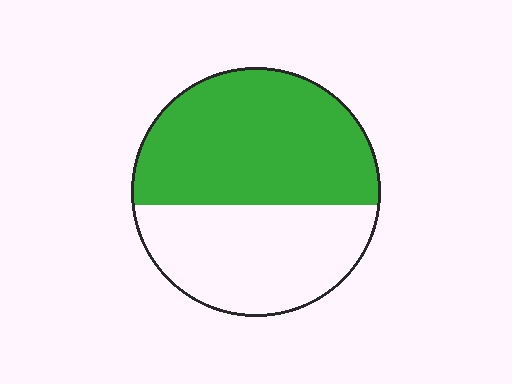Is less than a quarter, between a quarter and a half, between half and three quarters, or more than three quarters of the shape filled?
Between half and three quarters.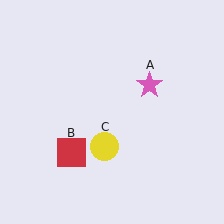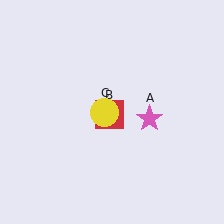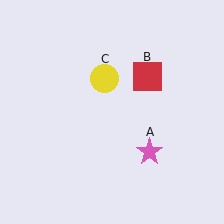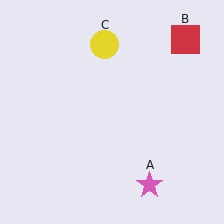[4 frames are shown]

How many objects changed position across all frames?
3 objects changed position: pink star (object A), red square (object B), yellow circle (object C).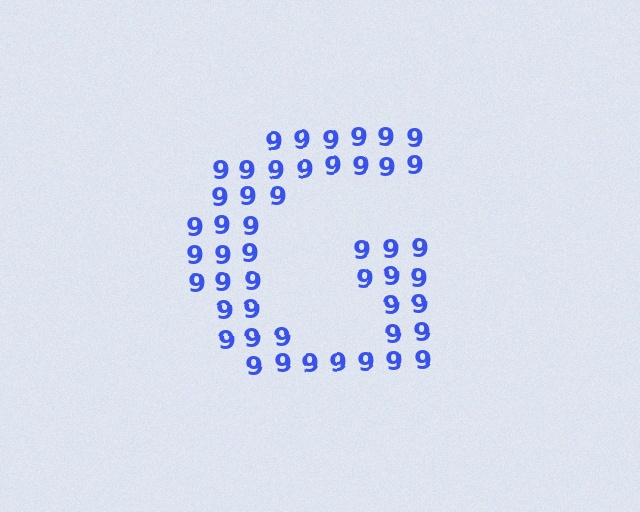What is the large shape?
The large shape is the letter G.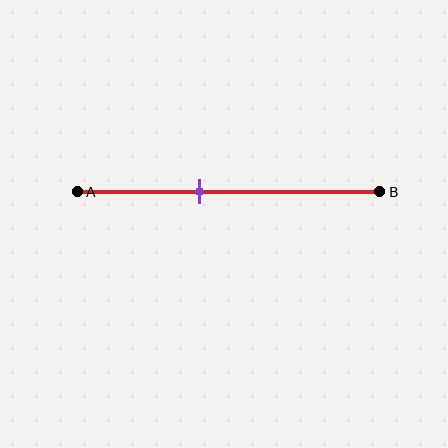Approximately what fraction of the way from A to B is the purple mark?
The purple mark is approximately 40% of the way from A to B.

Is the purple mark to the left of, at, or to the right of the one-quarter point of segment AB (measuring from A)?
The purple mark is to the right of the one-quarter point of segment AB.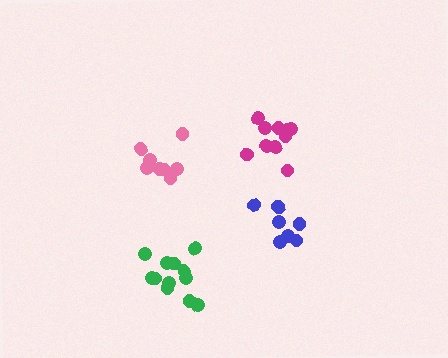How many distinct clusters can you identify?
There are 4 distinct clusters.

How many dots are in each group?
Group 1: 8 dots, Group 2: 10 dots, Group 3: 12 dots, Group 4: 8 dots (38 total).